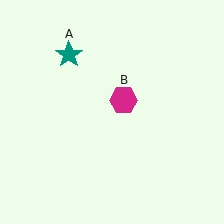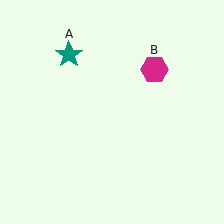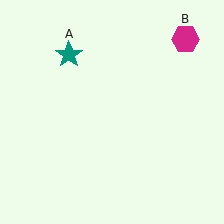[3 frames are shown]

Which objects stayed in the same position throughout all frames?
Teal star (object A) remained stationary.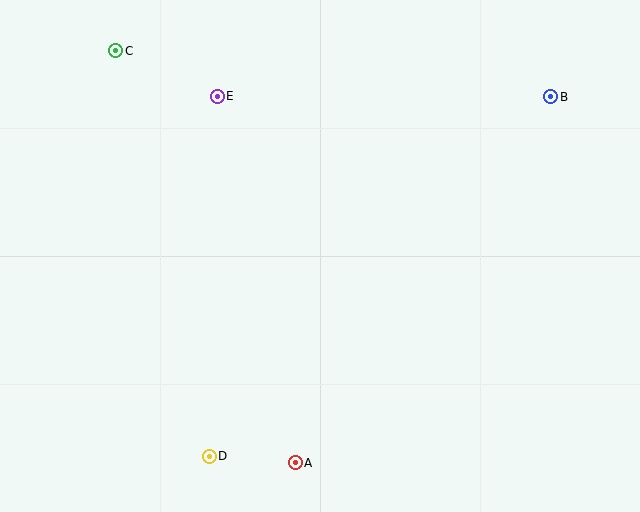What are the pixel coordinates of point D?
Point D is at (209, 456).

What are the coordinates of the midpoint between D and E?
The midpoint between D and E is at (213, 276).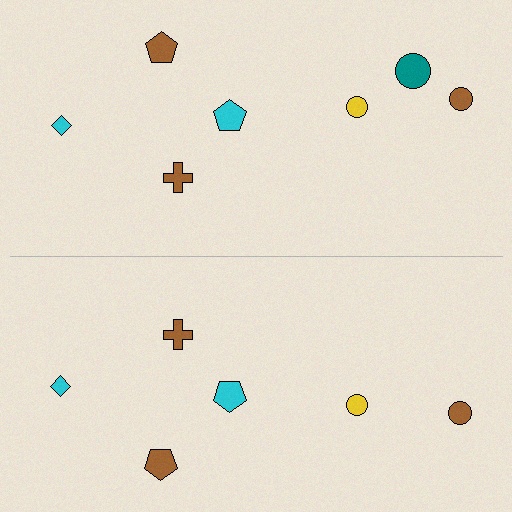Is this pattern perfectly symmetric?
No, the pattern is not perfectly symmetric. A teal circle is missing from the bottom side.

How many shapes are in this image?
There are 13 shapes in this image.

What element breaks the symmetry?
A teal circle is missing from the bottom side.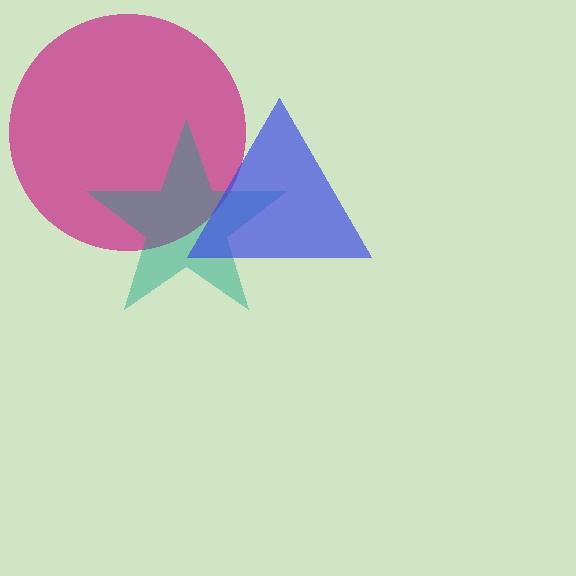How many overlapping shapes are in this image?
There are 3 overlapping shapes in the image.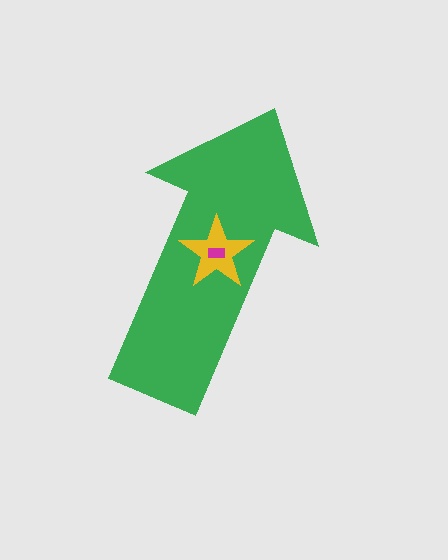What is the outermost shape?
The green arrow.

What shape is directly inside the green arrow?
The yellow star.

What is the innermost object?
The magenta rectangle.